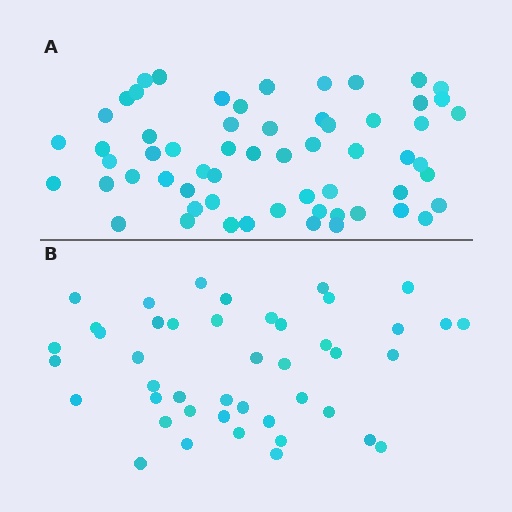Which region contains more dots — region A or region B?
Region A (the top region) has more dots.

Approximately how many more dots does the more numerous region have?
Region A has approximately 15 more dots than region B.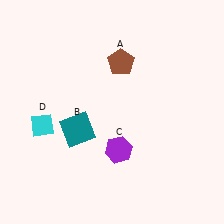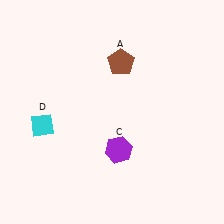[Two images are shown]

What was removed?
The teal square (B) was removed in Image 2.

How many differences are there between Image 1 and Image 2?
There is 1 difference between the two images.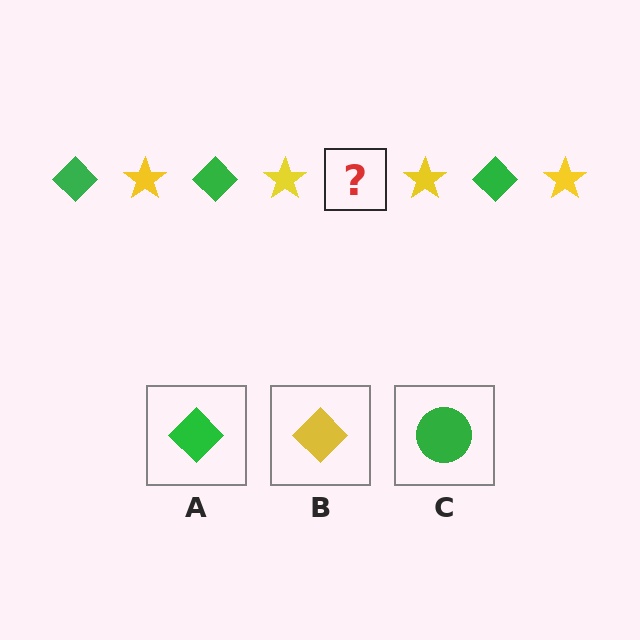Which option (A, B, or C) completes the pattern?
A.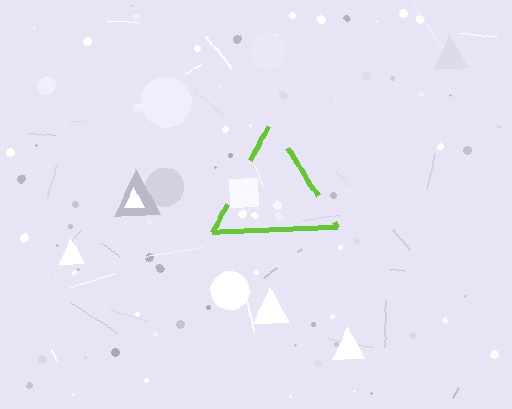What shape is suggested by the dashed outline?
The dashed outline suggests a triangle.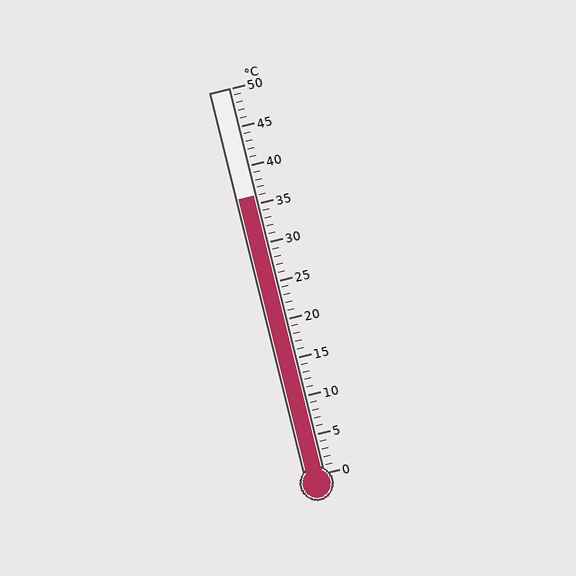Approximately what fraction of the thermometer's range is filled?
The thermometer is filled to approximately 70% of its range.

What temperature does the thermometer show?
The thermometer shows approximately 36°C.